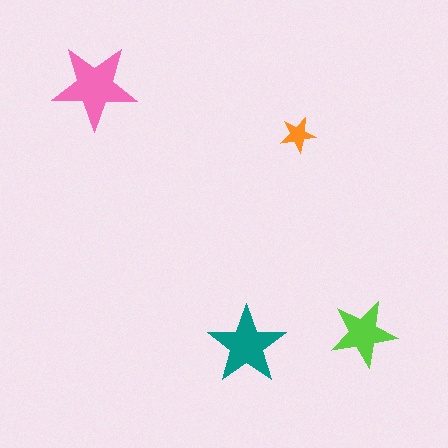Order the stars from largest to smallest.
the pink one, the teal one, the lime one, the orange one.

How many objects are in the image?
There are 4 objects in the image.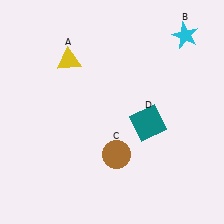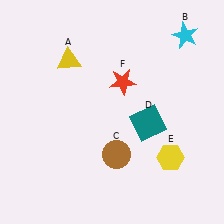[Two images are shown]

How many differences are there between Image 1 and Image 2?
There are 2 differences between the two images.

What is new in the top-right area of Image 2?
A red star (F) was added in the top-right area of Image 2.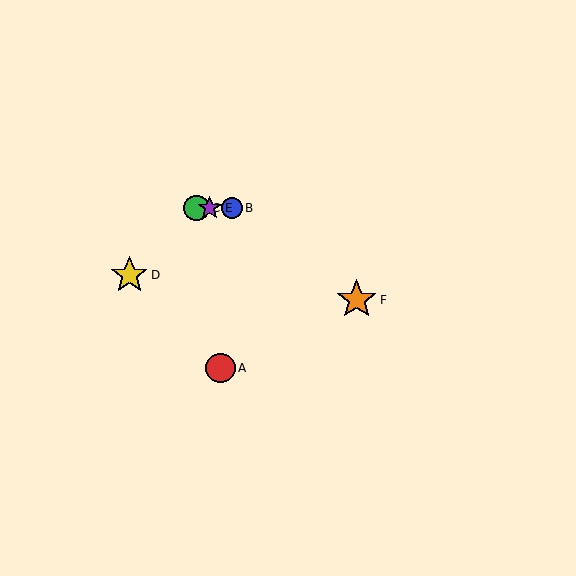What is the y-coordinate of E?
Object E is at y≈208.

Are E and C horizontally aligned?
Yes, both are at y≈208.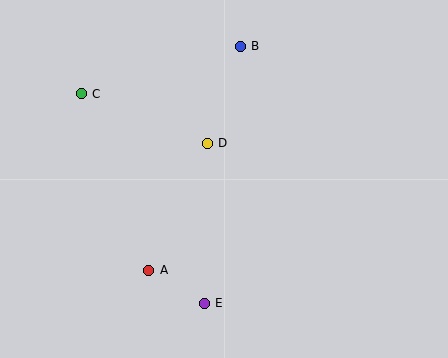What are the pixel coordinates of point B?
Point B is at (240, 46).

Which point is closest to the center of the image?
Point D at (207, 143) is closest to the center.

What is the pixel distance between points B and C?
The distance between B and C is 166 pixels.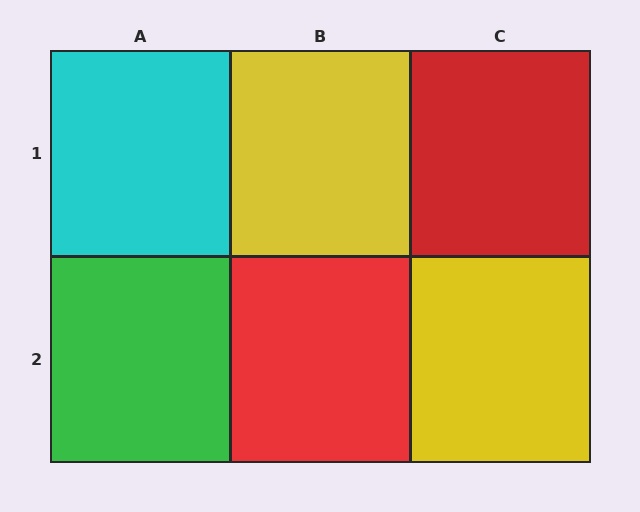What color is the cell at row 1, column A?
Cyan.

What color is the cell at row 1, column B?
Yellow.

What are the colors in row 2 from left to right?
Green, red, yellow.